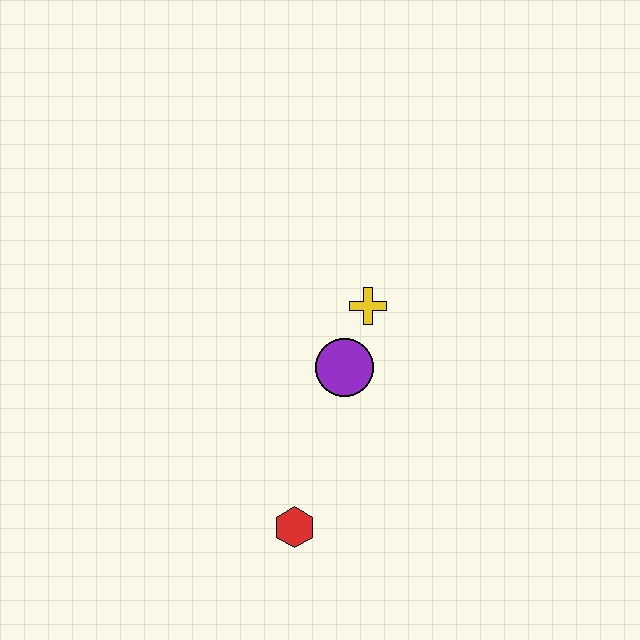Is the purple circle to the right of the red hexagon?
Yes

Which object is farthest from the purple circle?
The red hexagon is farthest from the purple circle.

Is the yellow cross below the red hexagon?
No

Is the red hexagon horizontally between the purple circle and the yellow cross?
No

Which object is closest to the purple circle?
The yellow cross is closest to the purple circle.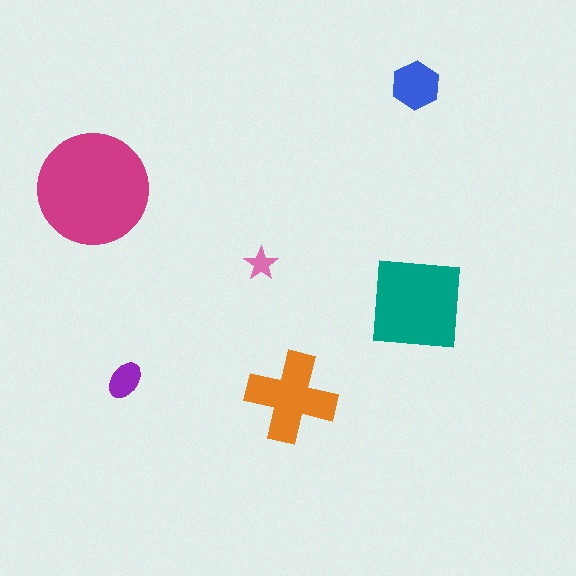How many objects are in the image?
There are 6 objects in the image.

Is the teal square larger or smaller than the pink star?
Larger.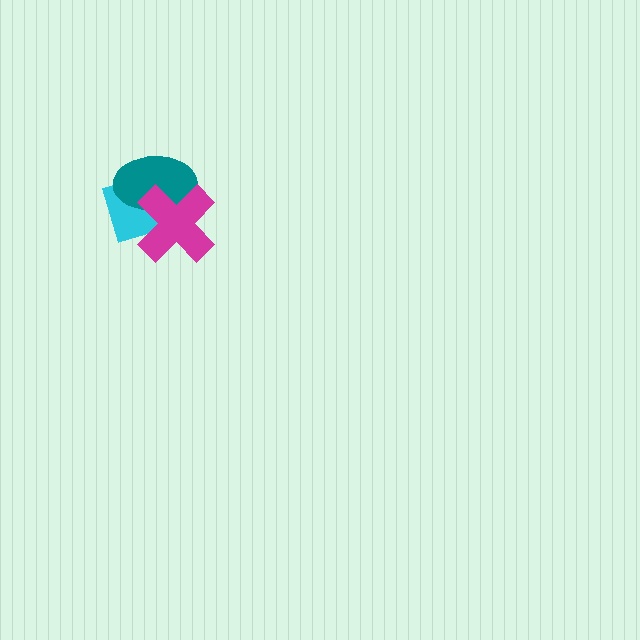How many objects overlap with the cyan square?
2 objects overlap with the cyan square.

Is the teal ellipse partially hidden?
Yes, it is partially covered by another shape.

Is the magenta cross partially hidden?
No, no other shape covers it.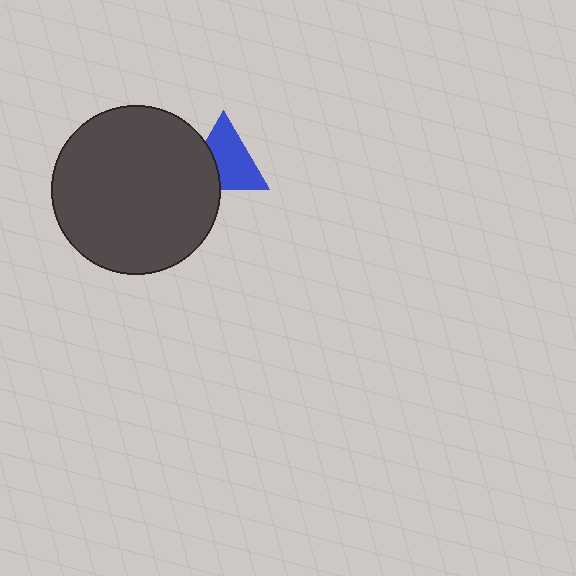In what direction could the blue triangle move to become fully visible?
The blue triangle could move right. That would shift it out from behind the dark gray circle entirely.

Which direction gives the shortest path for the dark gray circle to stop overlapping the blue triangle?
Moving left gives the shortest separation.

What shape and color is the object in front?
The object in front is a dark gray circle.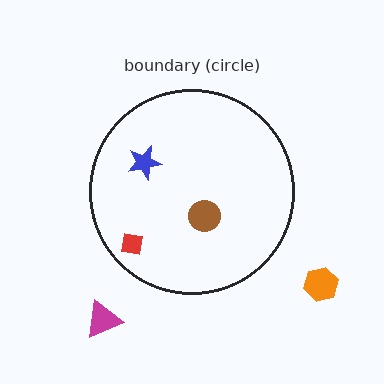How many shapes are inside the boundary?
3 inside, 2 outside.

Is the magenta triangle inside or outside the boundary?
Outside.